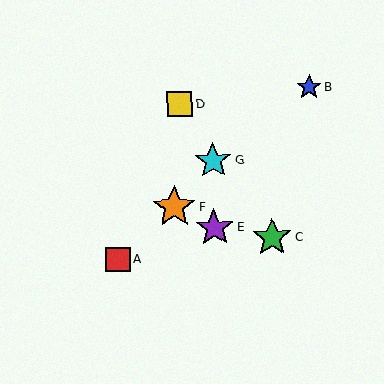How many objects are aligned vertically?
2 objects (E, G) are aligned vertically.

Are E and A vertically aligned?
No, E is at x≈214 and A is at x≈118.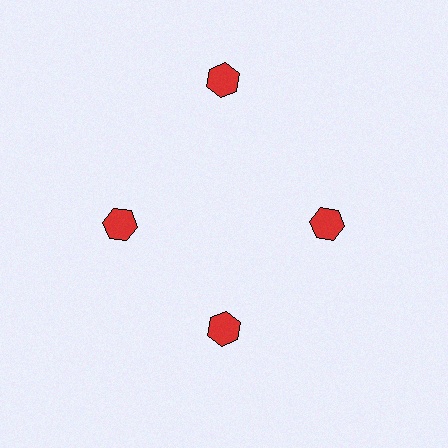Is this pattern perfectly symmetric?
No. The 4 red hexagons are arranged in a ring, but one element near the 12 o'clock position is pushed outward from the center, breaking the 4-fold rotational symmetry.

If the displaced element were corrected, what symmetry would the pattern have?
It would have 4-fold rotational symmetry — the pattern would map onto itself every 90 degrees.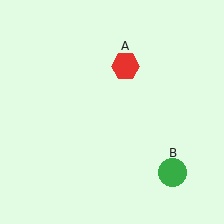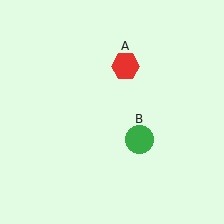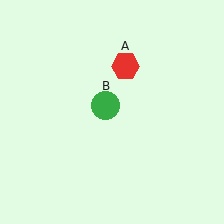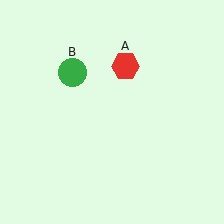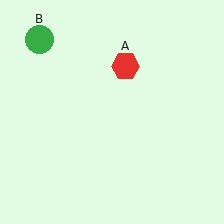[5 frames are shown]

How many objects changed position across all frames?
1 object changed position: green circle (object B).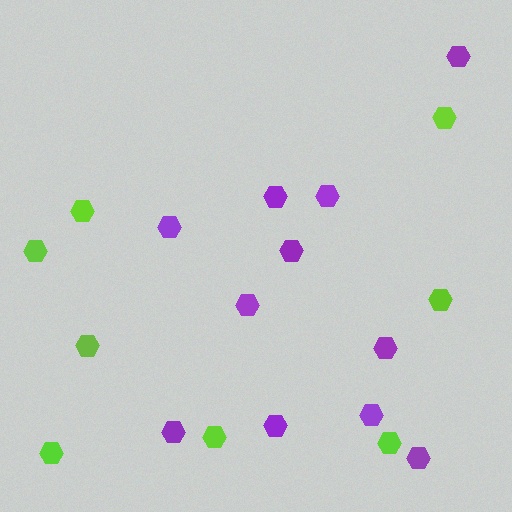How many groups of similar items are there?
There are 2 groups: one group of purple hexagons (11) and one group of lime hexagons (8).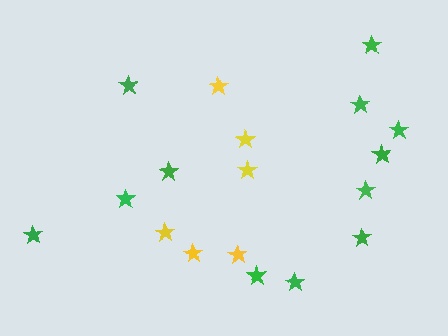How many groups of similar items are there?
There are 2 groups: one group of yellow stars (6) and one group of green stars (12).